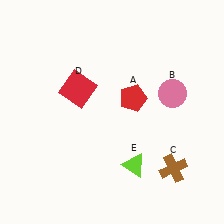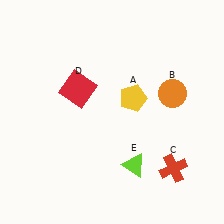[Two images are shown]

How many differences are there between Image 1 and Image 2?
There are 3 differences between the two images.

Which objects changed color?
A changed from red to yellow. B changed from pink to orange. C changed from brown to red.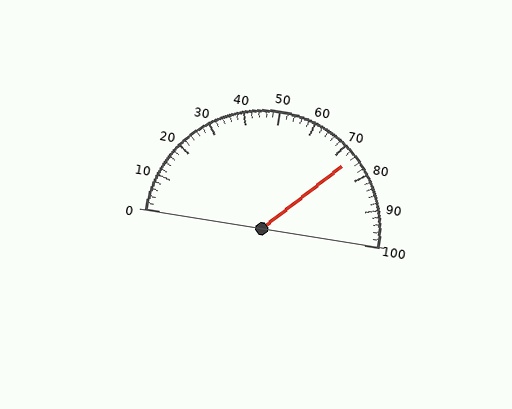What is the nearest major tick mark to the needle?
The nearest major tick mark is 70.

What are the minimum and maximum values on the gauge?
The gauge ranges from 0 to 100.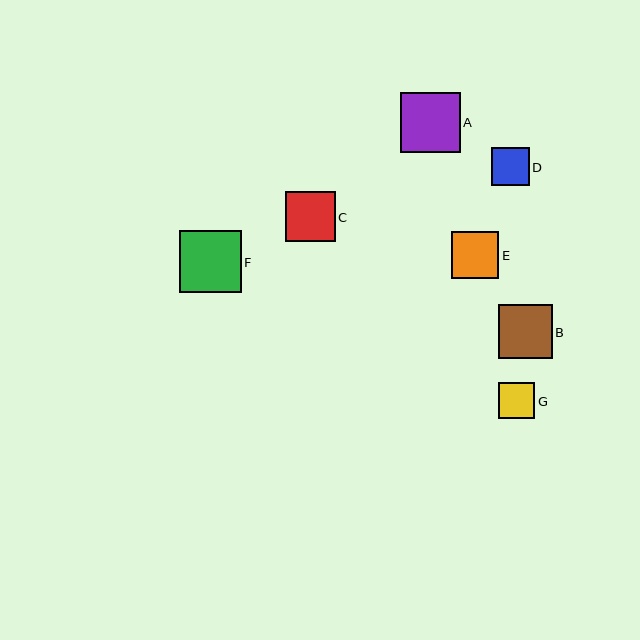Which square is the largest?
Square F is the largest with a size of approximately 62 pixels.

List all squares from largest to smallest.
From largest to smallest: F, A, B, C, E, D, G.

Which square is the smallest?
Square G is the smallest with a size of approximately 36 pixels.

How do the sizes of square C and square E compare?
Square C and square E are approximately the same size.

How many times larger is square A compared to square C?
Square A is approximately 1.2 times the size of square C.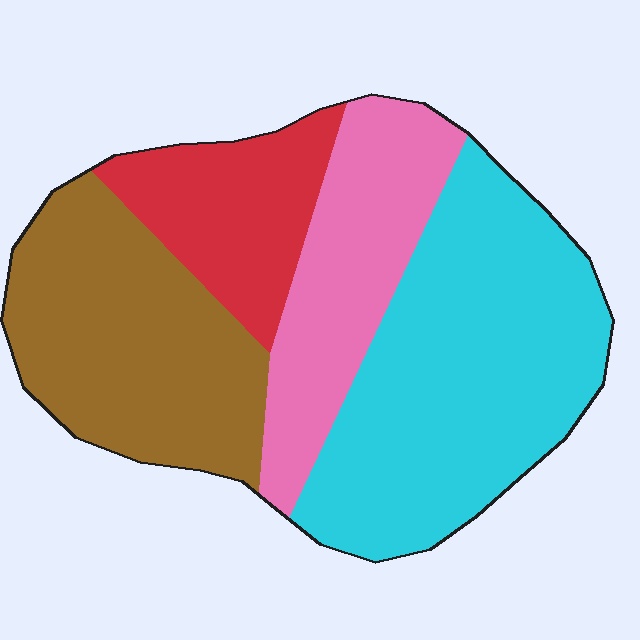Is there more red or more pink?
Pink.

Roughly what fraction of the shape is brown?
Brown takes up between a sixth and a third of the shape.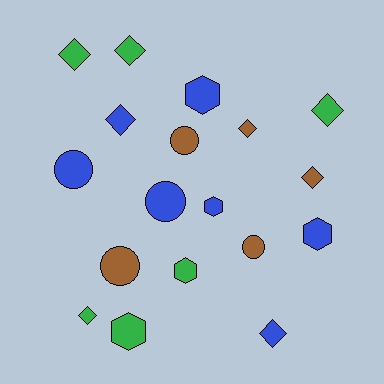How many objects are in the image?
There are 18 objects.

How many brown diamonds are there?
There are 2 brown diamonds.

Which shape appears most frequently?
Diamond, with 8 objects.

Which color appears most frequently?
Blue, with 7 objects.